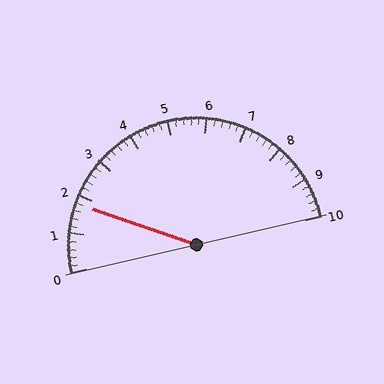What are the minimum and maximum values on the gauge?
The gauge ranges from 0 to 10.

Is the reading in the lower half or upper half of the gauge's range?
The reading is in the lower half of the range (0 to 10).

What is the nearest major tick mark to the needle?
The nearest major tick mark is 2.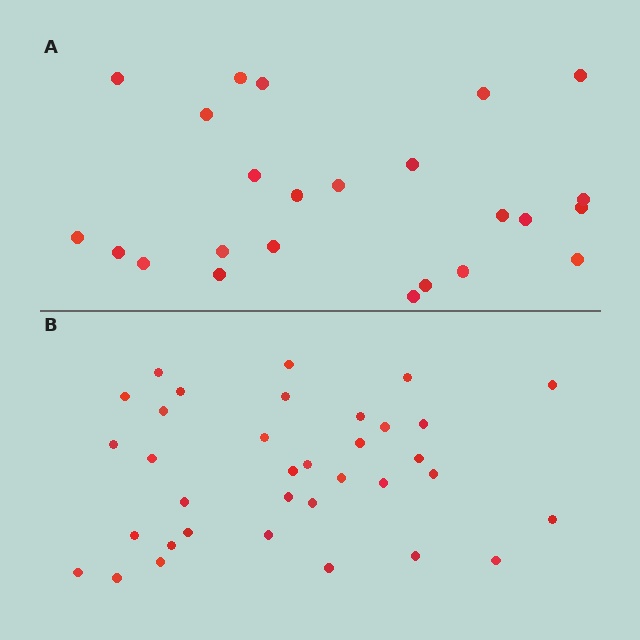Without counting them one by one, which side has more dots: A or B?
Region B (the bottom region) has more dots.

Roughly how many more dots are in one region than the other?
Region B has roughly 12 or so more dots than region A.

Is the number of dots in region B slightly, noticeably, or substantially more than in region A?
Region B has substantially more. The ratio is roughly 1.5 to 1.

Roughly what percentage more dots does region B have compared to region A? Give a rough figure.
About 45% more.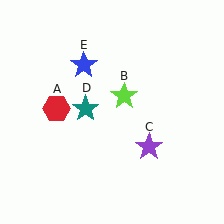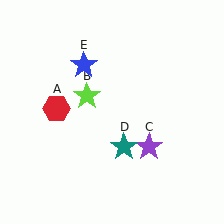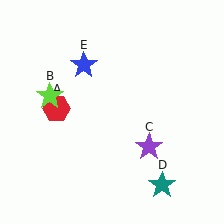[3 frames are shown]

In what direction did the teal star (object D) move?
The teal star (object D) moved down and to the right.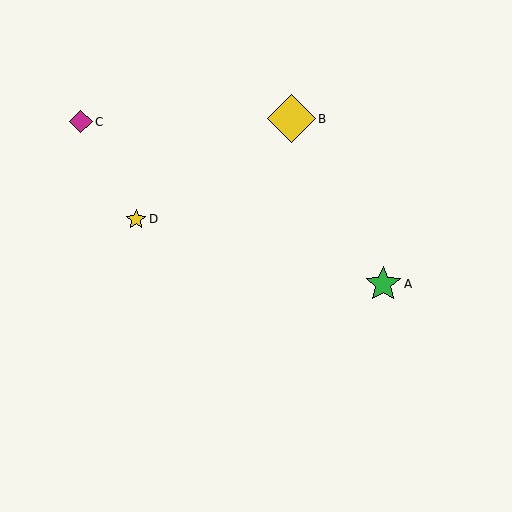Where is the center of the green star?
The center of the green star is at (383, 284).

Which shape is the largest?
The yellow diamond (labeled B) is the largest.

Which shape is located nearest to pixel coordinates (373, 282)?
The green star (labeled A) at (383, 284) is nearest to that location.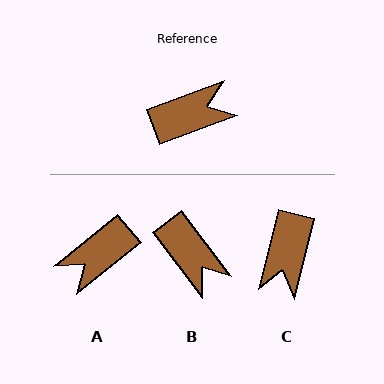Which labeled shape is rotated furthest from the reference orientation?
A, about 162 degrees away.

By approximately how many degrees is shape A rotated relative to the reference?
Approximately 162 degrees clockwise.